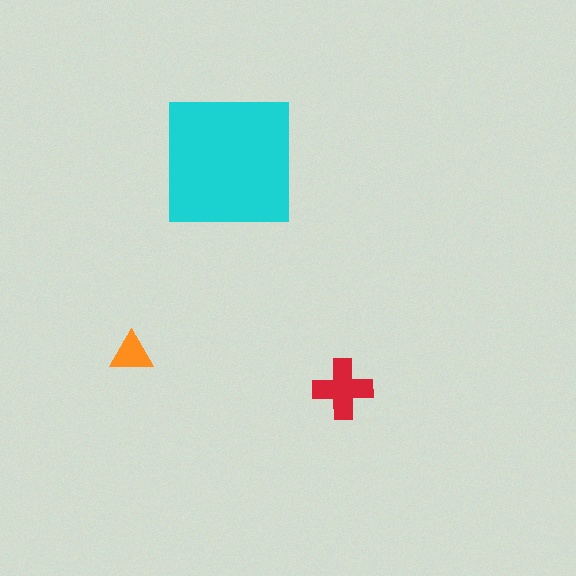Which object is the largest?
The cyan square.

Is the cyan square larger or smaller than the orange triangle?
Larger.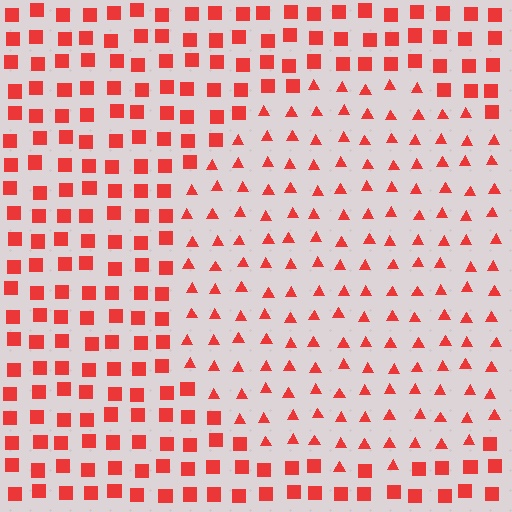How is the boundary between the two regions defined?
The boundary is defined by a change in element shape: triangles inside vs. squares outside. All elements share the same color and spacing.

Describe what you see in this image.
The image is filled with small red elements arranged in a uniform grid. A circle-shaped region contains triangles, while the surrounding area contains squares. The boundary is defined purely by the change in element shape.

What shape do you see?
I see a circle.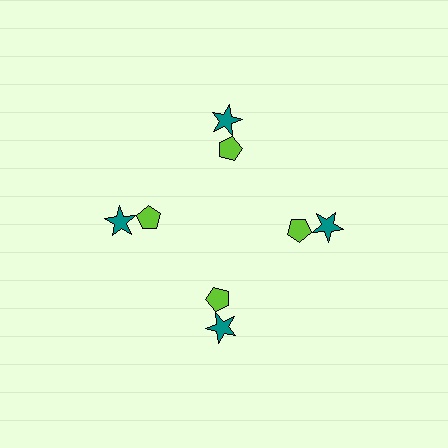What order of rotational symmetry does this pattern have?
This pattern has 4-fold rotational symmetry.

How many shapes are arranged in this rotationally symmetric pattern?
There are 8 shapes, arranged in 4 groups of 2.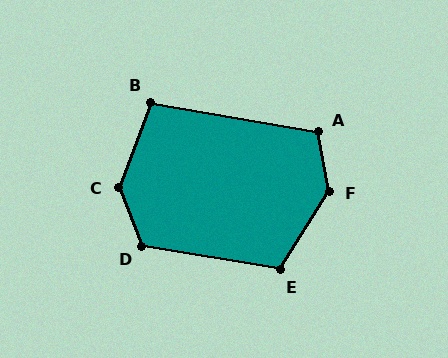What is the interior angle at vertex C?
Approximately 137 degrees (obtuse).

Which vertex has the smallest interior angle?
B, at approximately 101 degrees.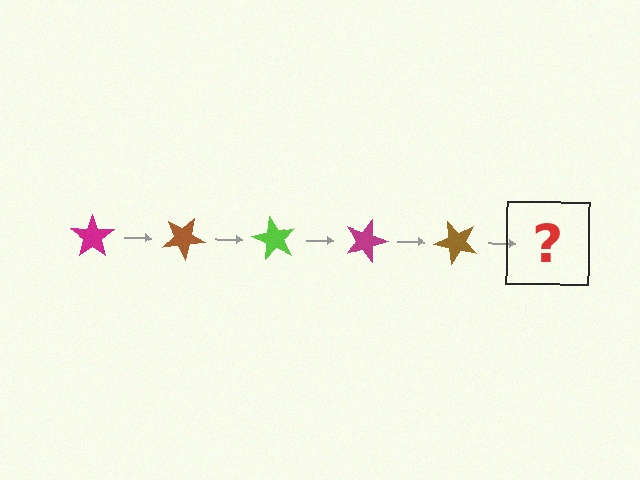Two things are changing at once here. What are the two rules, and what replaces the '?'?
The two rules are that it rotates 30 degrees each step and the color cycles through magenta, brown, and lime. The '?' should be a lime star, rotated 150 degrees from the start.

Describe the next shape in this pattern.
It should be a lime star, rotated 150 degrees from the start.